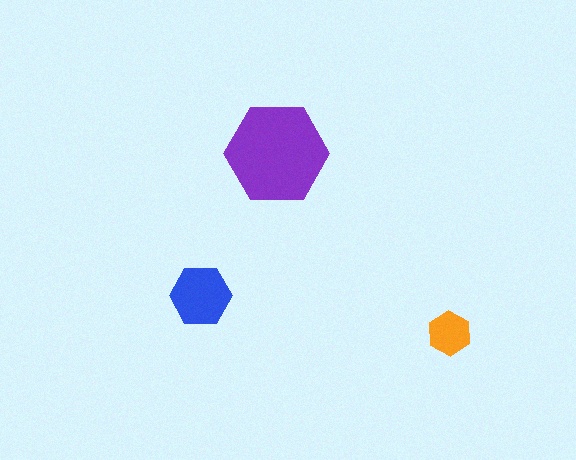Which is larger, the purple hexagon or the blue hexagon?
The purple one.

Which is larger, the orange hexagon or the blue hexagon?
The blue one.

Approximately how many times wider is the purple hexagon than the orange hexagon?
About 2.5 times wider.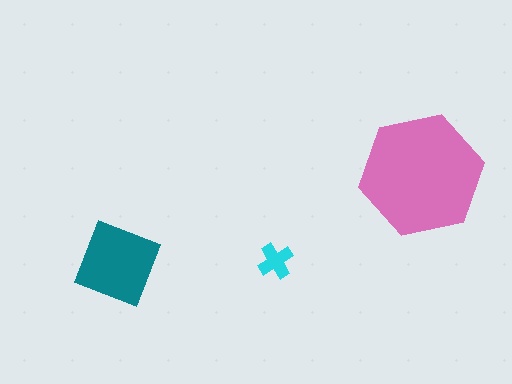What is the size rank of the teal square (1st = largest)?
2nd.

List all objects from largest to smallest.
The pink hexagon, the teal square, the cyan cross.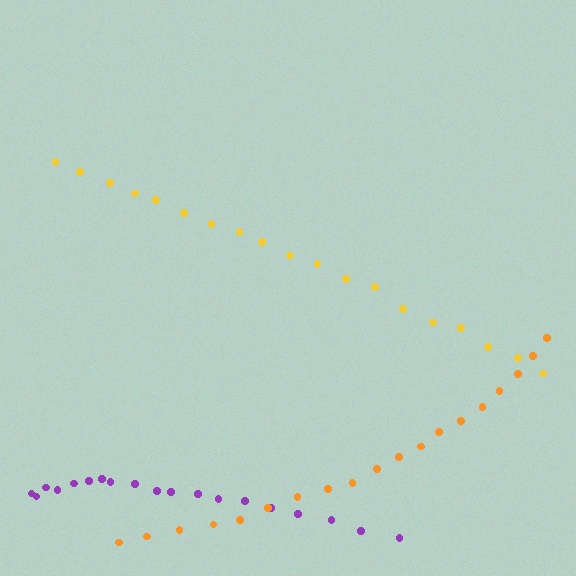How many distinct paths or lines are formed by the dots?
There are 3 distinct paths.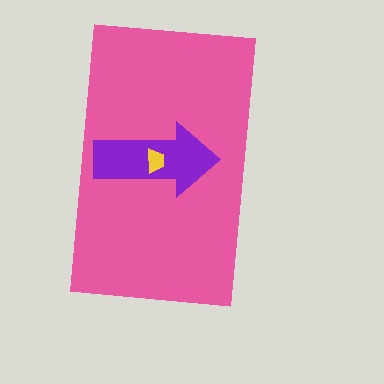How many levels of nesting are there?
3.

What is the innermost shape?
The yellow trapezoid.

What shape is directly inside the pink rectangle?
The purple arrow.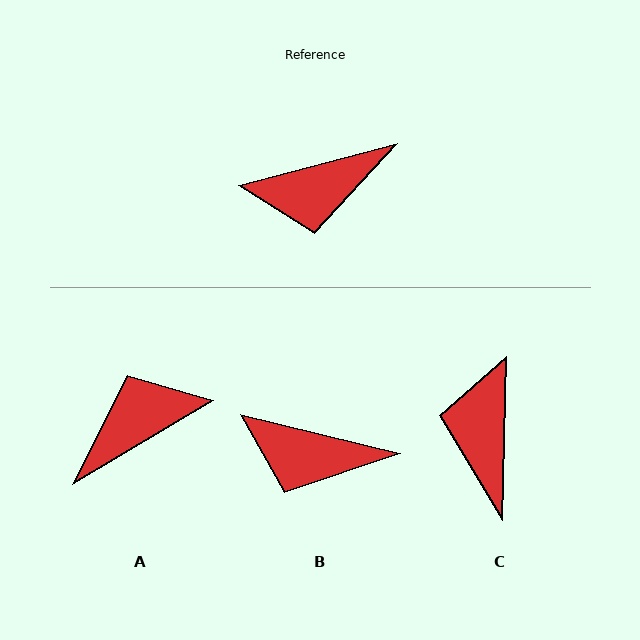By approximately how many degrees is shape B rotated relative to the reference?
Approximately 28 degrees clockwise.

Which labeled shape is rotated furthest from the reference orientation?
A, about 164 degrees away.